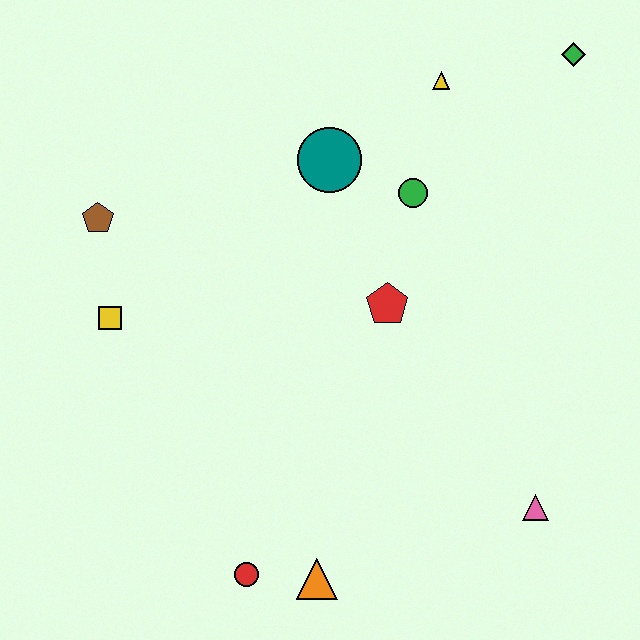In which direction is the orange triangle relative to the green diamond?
The orange triangle is below the green diamond.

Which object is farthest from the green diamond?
The red circle is farthest from the green diamond.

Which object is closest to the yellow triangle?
The green circle is closest to the yellow triangle.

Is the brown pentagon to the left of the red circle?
Yes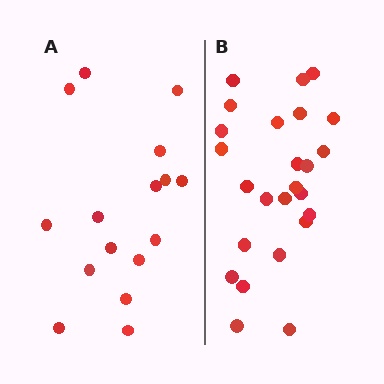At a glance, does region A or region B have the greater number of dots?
Region B (the right region) has more dots.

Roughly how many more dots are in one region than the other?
Region B has roughly 8 or so more dots than region A.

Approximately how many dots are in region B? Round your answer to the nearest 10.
About 20 dots. (The exact count is 25, which rounds to 20.)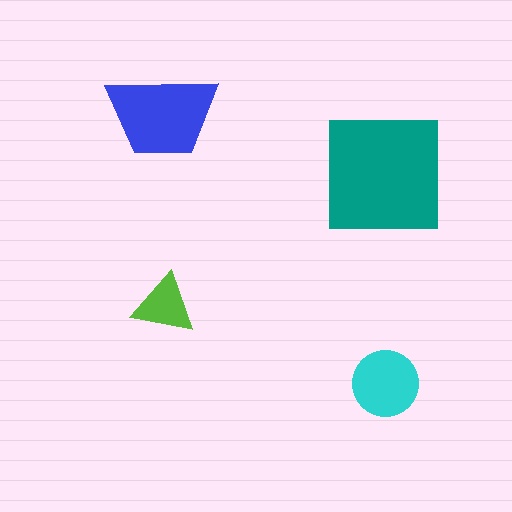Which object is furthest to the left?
The blue trapezoid is leftmost.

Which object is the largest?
The teal square.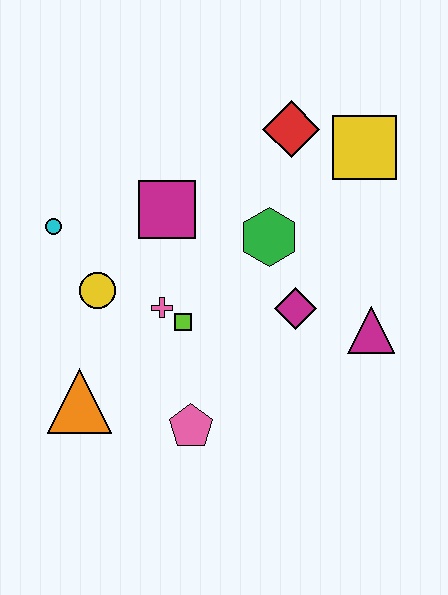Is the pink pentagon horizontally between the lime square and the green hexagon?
Yes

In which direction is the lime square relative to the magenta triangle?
The lime square is to the left of the magenta triangle.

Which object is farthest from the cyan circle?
The magenta triangle is farthest from the cyan circle.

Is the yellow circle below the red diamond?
Yes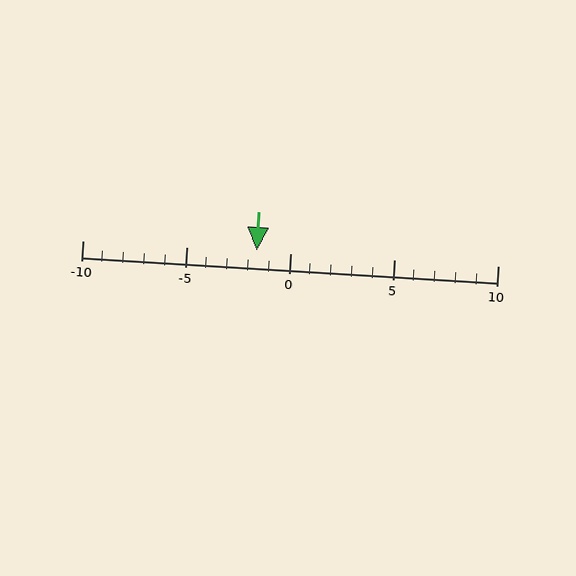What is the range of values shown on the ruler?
The ruler shows values from -10 to 10.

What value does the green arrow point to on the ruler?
The green arrow points to approximately -2.